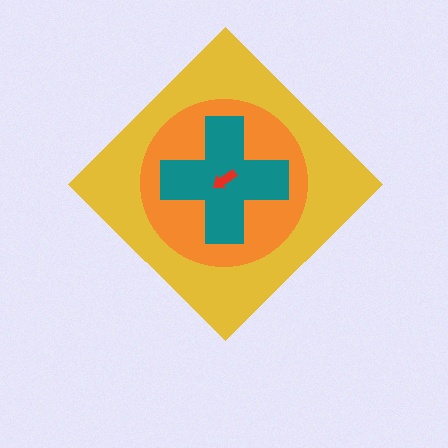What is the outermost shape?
The yellow diamond.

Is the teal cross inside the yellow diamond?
Yes.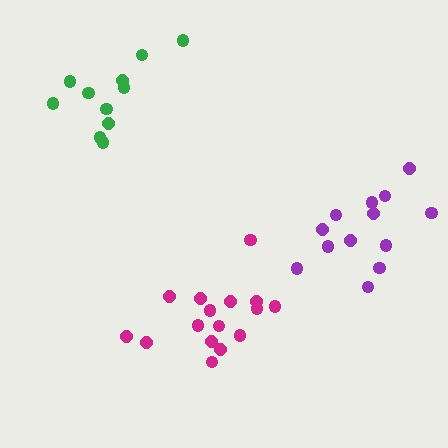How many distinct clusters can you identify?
There are 3 distinct clusters.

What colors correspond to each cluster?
The clusters are colored: purple, green, magenta.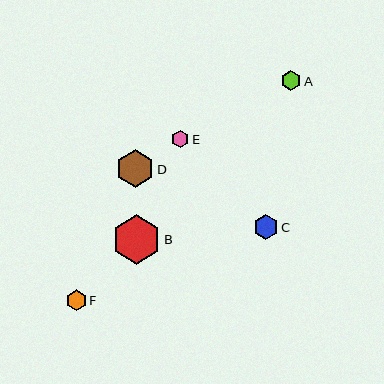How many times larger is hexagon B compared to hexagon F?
Hexagon B is approximately 2.4 times the size of hexagon F.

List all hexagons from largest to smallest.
From largest to smallest: B, D, C, F, A, E.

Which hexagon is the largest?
Hexagon B is the largest with a size of approximately 49 pixels.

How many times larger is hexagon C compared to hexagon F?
Hexagon C is approximately 1.2 times the size of hexagon F.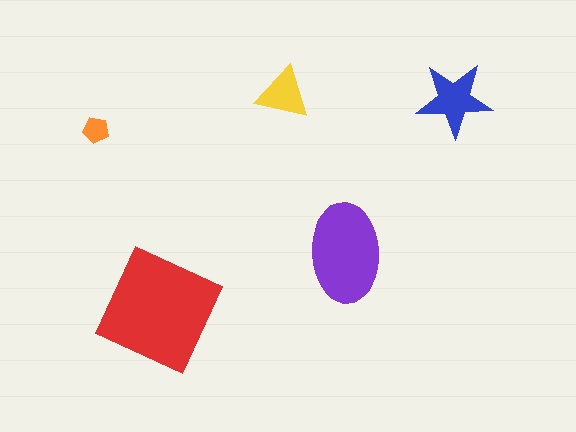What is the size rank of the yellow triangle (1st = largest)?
4th.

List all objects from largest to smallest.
The red square, the purple ellipse, the blue star, the yellow triangle, the orange pentagon.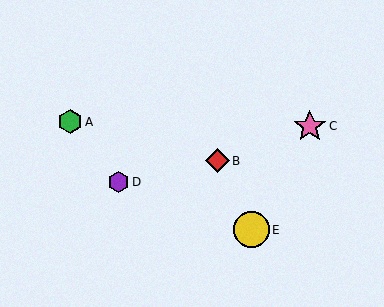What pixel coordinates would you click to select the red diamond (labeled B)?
Click at (217, 161) to select the red diamond B.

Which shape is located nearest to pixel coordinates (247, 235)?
The yellow circle (labeled E) at (251, 230) is nearest to that location.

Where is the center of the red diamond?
The center of the red diamond is at (217, 161).